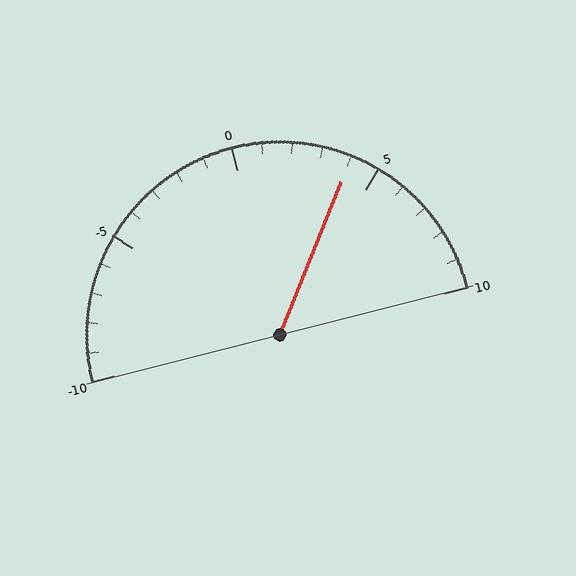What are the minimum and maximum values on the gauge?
The gauge ranges from -10 to 10.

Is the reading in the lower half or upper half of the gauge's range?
The reading is in the upper half of the range (-10 to 10).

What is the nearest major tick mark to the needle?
The nearest major tick mark is 5.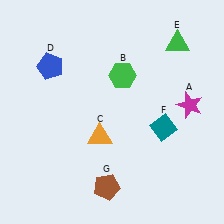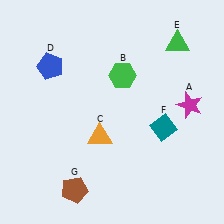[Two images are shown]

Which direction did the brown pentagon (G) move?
The brown pentagon (G) moved left.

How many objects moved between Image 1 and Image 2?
1 object moved between the two images.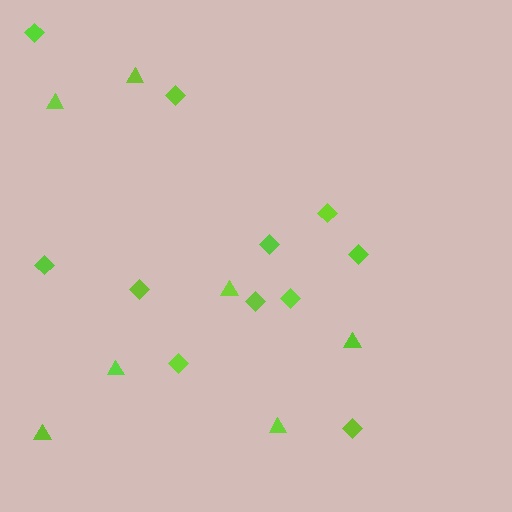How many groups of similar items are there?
There are 2 groups: one group of triangles (7) and one group of diamonds (11).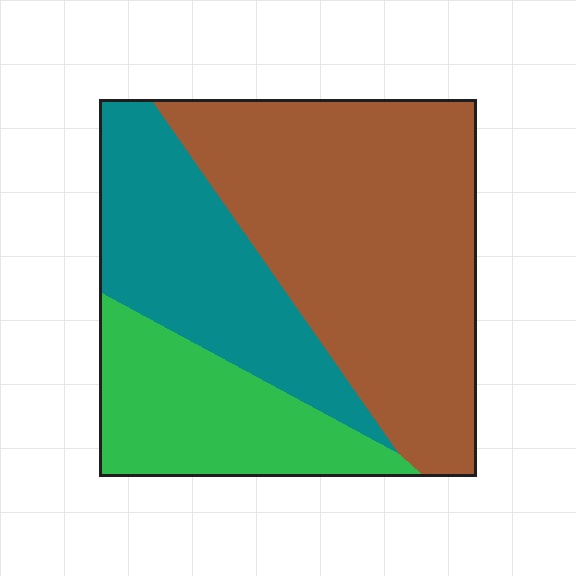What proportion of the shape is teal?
Teal covers about 25% of the shape.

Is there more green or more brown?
Brown.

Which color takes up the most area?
Brown, at roughly 50%.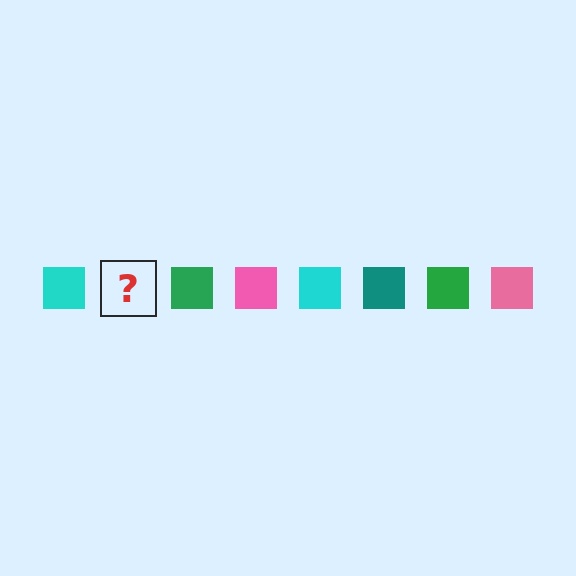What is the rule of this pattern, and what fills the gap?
The rule is that the pattern cycles through cyan, teal, green, pink squares. The gap should be filled with a teal square.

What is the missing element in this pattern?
The missing element is a teal square.